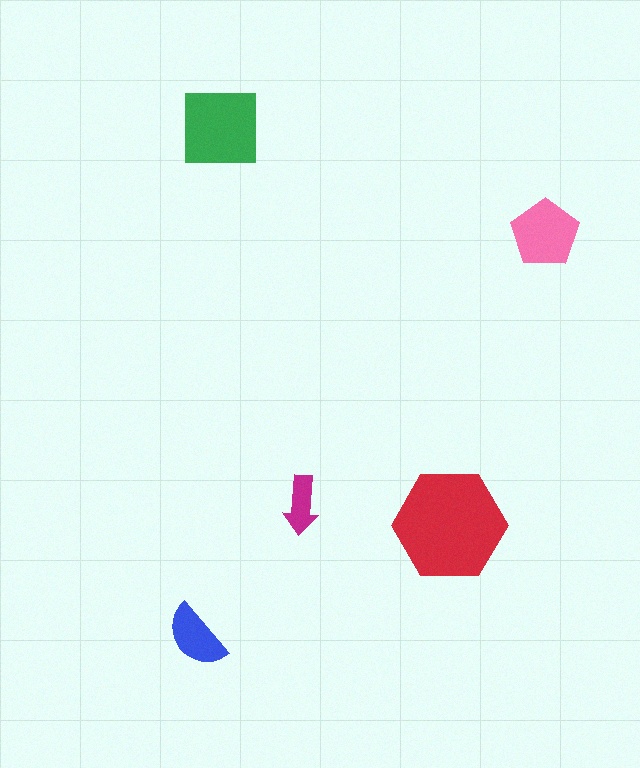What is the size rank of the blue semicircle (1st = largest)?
4th.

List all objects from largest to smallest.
The red hexagon, the green square, the pink pentagon, the blue semicircle, the magenta arrow.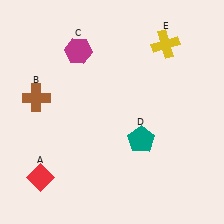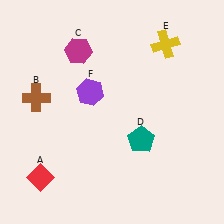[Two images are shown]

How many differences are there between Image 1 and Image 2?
There is 1 difference between the two images.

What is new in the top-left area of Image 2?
A purple hexagon (F) was added in the top-left area of Image 2.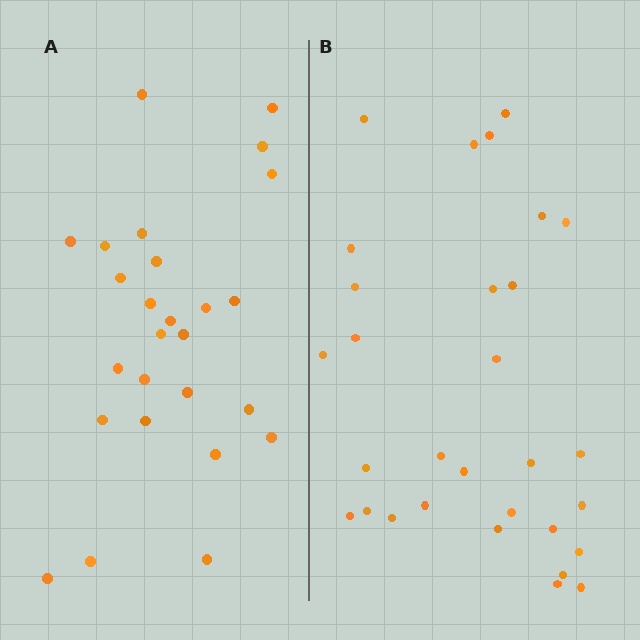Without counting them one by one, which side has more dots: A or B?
Region B (the right region) has more dots.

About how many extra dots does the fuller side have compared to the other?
Region B has about 4 more dots than region A.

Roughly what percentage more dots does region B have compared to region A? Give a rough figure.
About 15% more.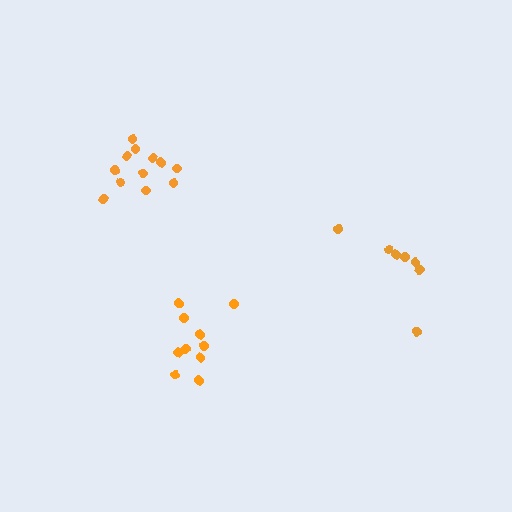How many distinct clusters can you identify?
There are 3 distinct clusters.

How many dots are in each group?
Group 1: 7 dots, Group 2: 12 dots, Group 3: 10 dots (29 total).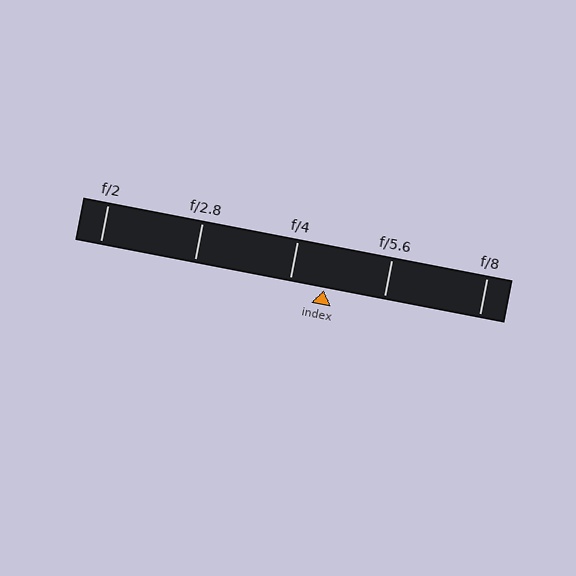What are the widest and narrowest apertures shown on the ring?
The widest aperture shown is f/2 and the narrowest is f/8.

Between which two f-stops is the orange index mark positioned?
The index mark is between f/4 and f/5.6.